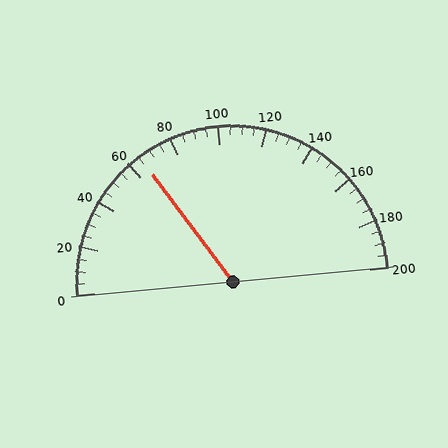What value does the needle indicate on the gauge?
The needle indicates approximately 65.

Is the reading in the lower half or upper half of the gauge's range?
The reading is in the lower half of the range (0 to 200).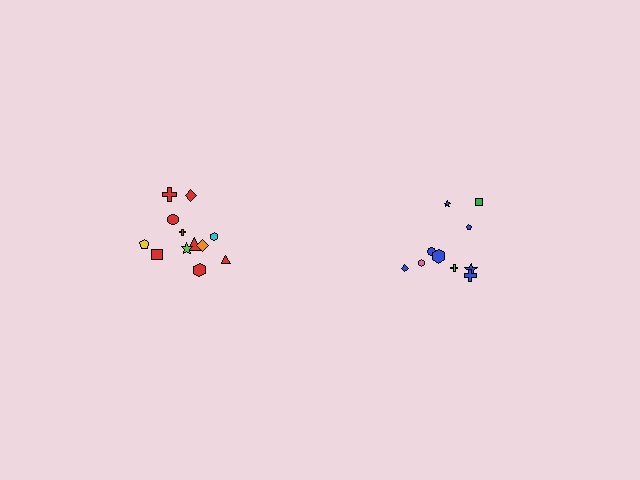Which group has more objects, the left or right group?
The left group.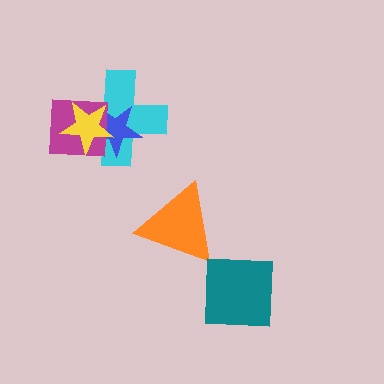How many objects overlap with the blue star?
3 objects overlap with the blue star.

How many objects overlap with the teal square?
0 objects overlap with the teal square.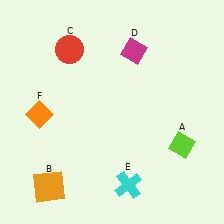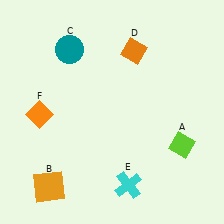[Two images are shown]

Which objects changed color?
C changed from red to teal. D changed from magenta to orange.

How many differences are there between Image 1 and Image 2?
There are 2 differences between the two images.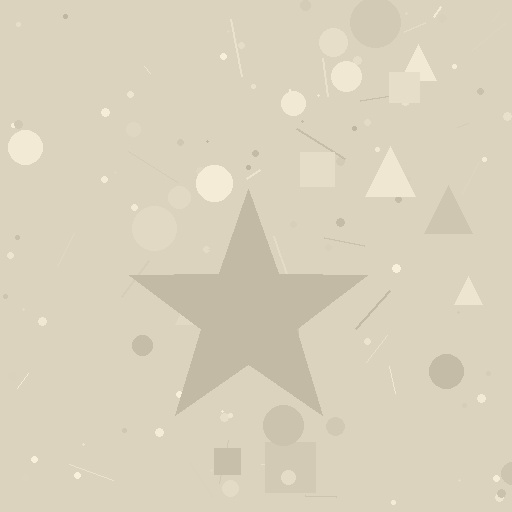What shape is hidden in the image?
A star is hidden in the image.